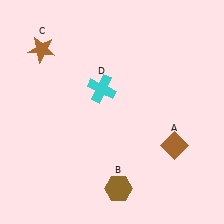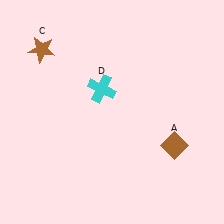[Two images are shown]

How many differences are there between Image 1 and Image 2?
There is 1 difference between the two images.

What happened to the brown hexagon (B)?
The brown hexagon (B) was removed in Image 2. It was in the bottom-right area of Image 1.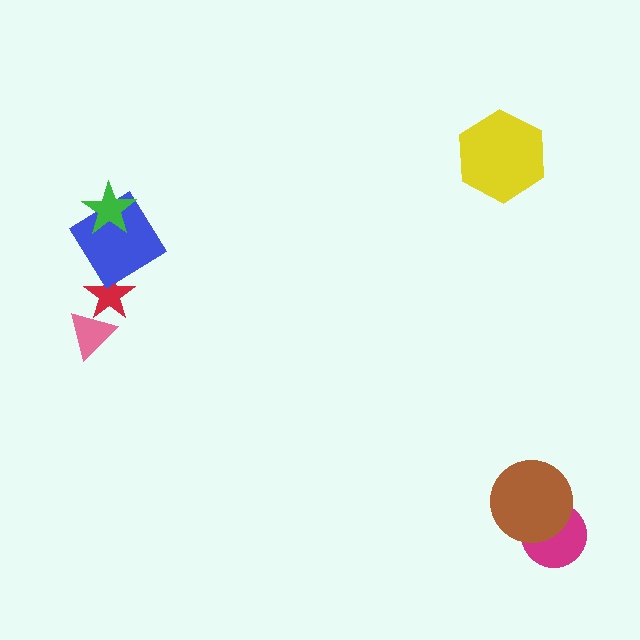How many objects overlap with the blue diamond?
2 objects overlap with the blue diamond.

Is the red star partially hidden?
Yes, it is partially covered by another shape.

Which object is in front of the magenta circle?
The brown circle is in front of the magenta circle.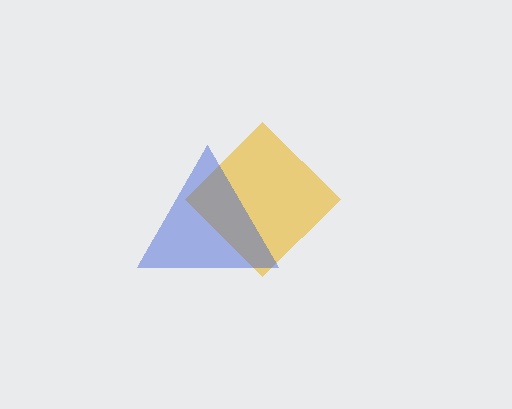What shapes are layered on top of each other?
The layered shapes are: a yellow diamond, a blue triangle.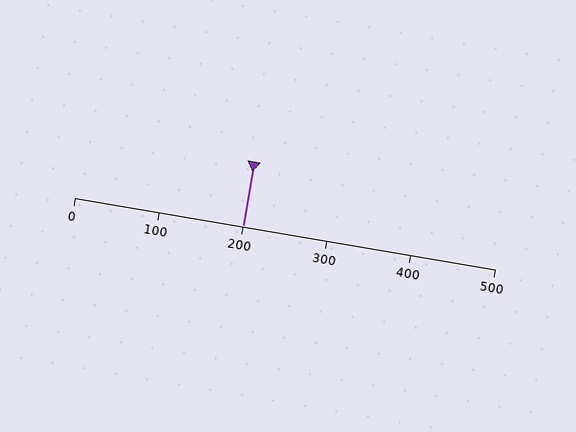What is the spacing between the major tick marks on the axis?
The major ticks are spaced 100 apart.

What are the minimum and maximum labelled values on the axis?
The axis runs from 0 to 500.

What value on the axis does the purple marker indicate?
The marker indicates approximately 200.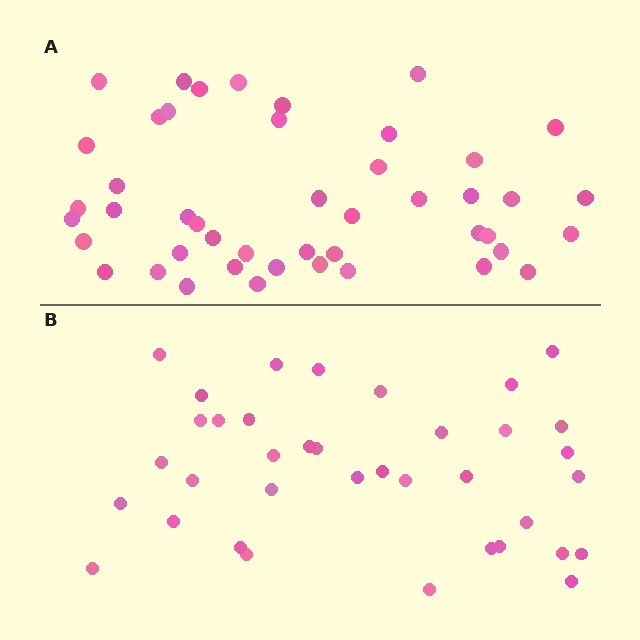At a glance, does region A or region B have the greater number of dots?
Region A (the top region) has more dots.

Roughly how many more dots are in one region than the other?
Region A has roughly 8 or so more dots than region B.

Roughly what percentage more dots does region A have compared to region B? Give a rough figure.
About 25% more.